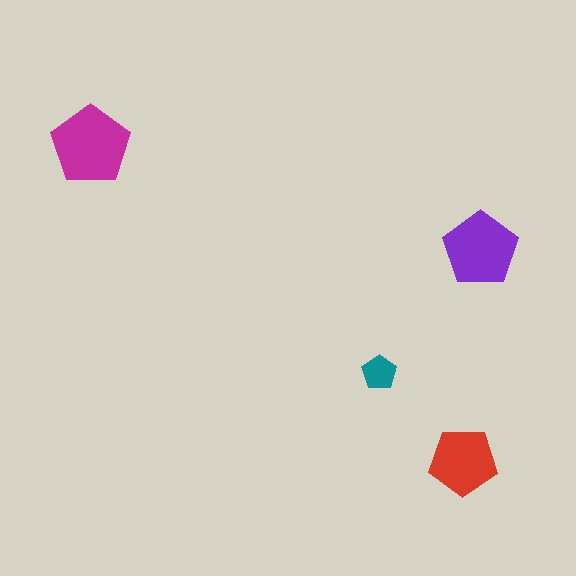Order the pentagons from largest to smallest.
the magenta one, the purple one, the red one, the teal one.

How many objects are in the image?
There are 4 objects in the image.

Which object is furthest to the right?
The purple pentagon is rightmost.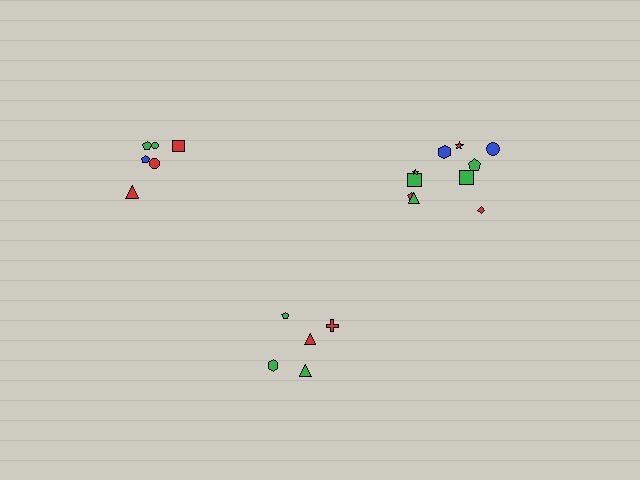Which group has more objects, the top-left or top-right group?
The top-right group.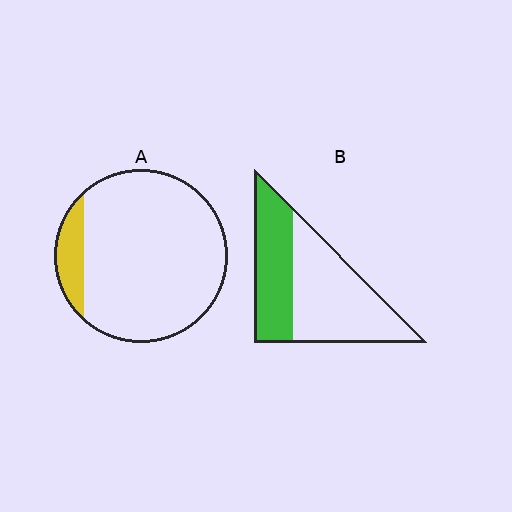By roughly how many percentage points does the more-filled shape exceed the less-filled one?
By roughly 30 percentage points (B over A).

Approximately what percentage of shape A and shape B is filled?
A is approximately 10% and B is approximately 40%.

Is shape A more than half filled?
No.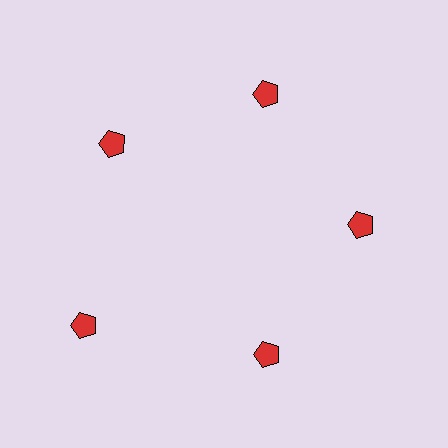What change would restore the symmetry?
The symmetry would be restored by moving it inward, back onto the ring so that all 5 pentagons sit at equal angles and equal distance from the center.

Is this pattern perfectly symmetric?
No. The 5 red pentagons are arranged in a ring, but one element near the 8 o'clock position is pushed outward from the center, breaking the 5-fold rotational symmetry.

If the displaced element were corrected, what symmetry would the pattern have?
It would have 5-fold rotational symmetry — the pattern would map onto itself every 72 degrees.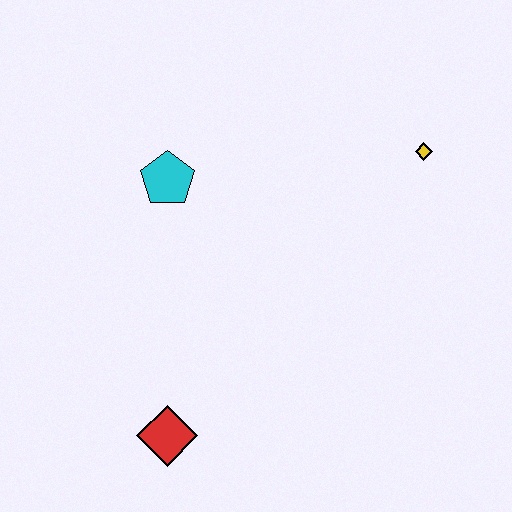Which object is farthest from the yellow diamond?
The red diamond is farthest from the yellow diamond.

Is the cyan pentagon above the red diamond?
Yes